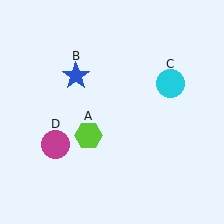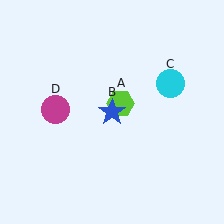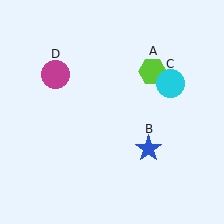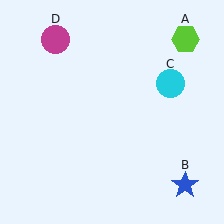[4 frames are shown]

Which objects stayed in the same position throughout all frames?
Cyan circle (object C) remained stationary.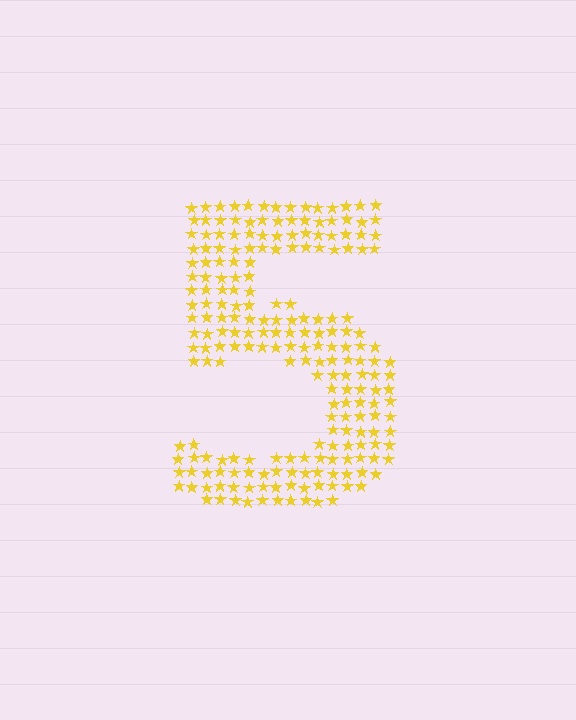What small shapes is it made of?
It is made of small stars.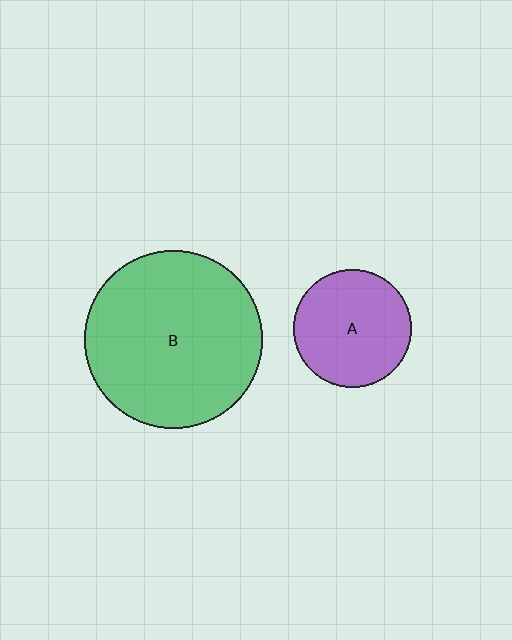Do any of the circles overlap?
No, none of the circles overlap.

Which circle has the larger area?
Circle B (green).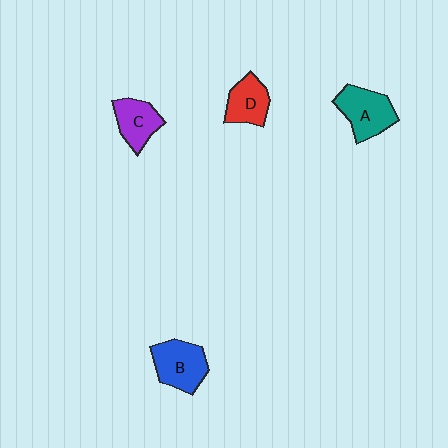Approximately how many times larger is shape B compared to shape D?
Approximately 1.3 times.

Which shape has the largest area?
Shape B (blue).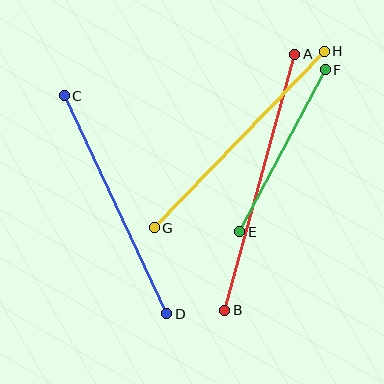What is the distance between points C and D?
The distance is approximately 241 pixels.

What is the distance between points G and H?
The distance is approximately 245 pixels.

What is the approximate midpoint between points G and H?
The midpoint is at approximately (239, 139) pixels.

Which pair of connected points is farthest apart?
Points A and B are farthest apart.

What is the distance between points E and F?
The distance is approximately 183 pixels.